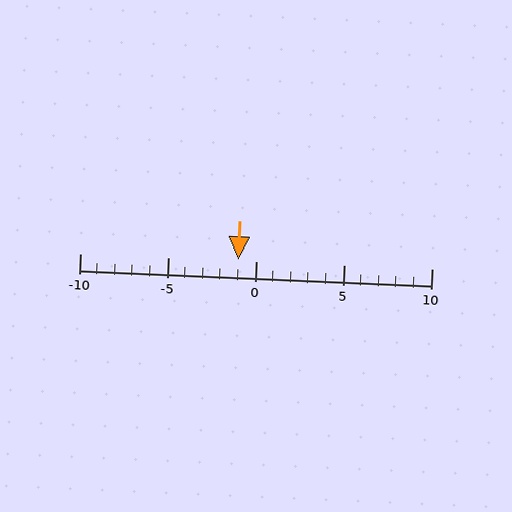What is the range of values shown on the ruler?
The ruler shows values from -10 to 10.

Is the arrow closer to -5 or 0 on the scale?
The arrow is closer to 0.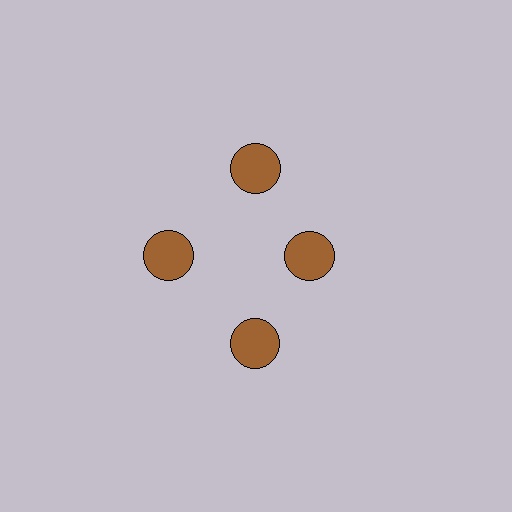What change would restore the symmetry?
The symmetry would be restored by moving it outward, back onto the ring so that all 4 circles sit at equal angles and equal distance from the center.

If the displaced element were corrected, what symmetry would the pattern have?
It would have 4-fold rotational symmetry — the pattern would map onto itself every 90 degrees.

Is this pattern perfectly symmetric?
No. The 4 brown circles are arranged in a ring, but one element near the 3 o'clock position is pulled inward toward the center, breaking the 4-fold rotational symmetry.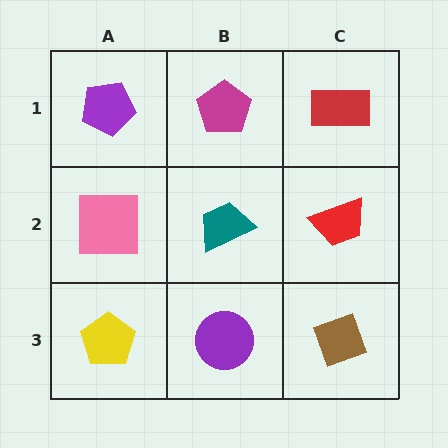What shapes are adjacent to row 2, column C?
A red rectangle (row 1, column C), a brown diamond (row 3, column C), a teal trapezoid (row 2, column B).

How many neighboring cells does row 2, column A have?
3.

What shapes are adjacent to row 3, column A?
A pink square (row 2, column A), a purple circle (row 3, column B).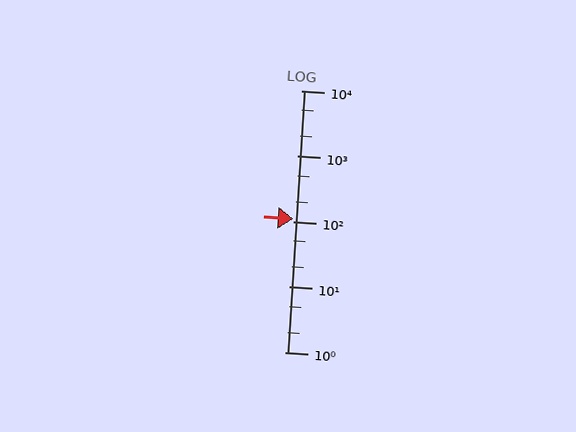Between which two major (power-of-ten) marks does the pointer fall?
The pointer is between 100 and 1000.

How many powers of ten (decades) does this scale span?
The scale spans 4 decades, from 1 to 10000.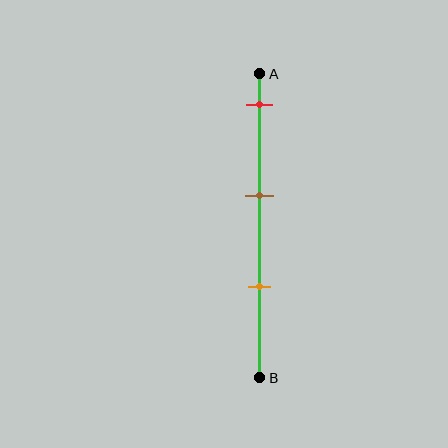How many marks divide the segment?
There are 3 marks dividing the segment.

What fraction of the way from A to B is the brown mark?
The brown mark is approximately 40% (0.4) of the way from A to B.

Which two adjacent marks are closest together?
The brown and orange marks are the closest adjacent pair.